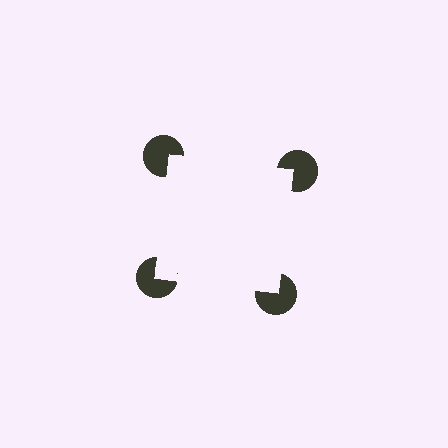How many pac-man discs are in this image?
There are 4 — one at each vertex of the illusory square.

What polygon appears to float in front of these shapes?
An illusory square — its edges are inferred from the aligned wedge cuts in the pac-man discs, not physically drawn.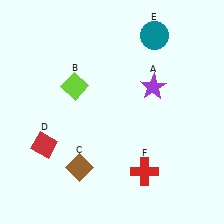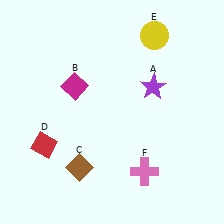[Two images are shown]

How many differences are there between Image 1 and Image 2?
There are 3 differences between the two images.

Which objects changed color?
B changed from lime to magenta. E changed from teal to yellow. F changed from red to pink.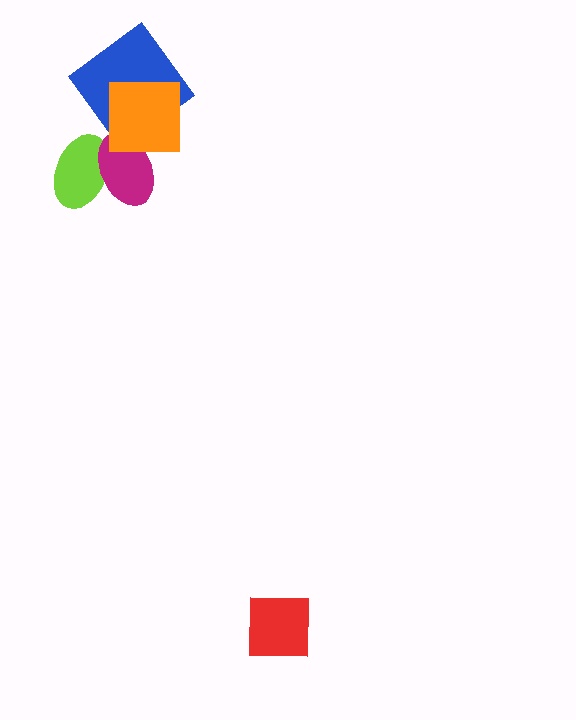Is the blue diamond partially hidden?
Yes, it is partially covered by another shape.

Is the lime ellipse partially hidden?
Yes, it is partially covered by another shape.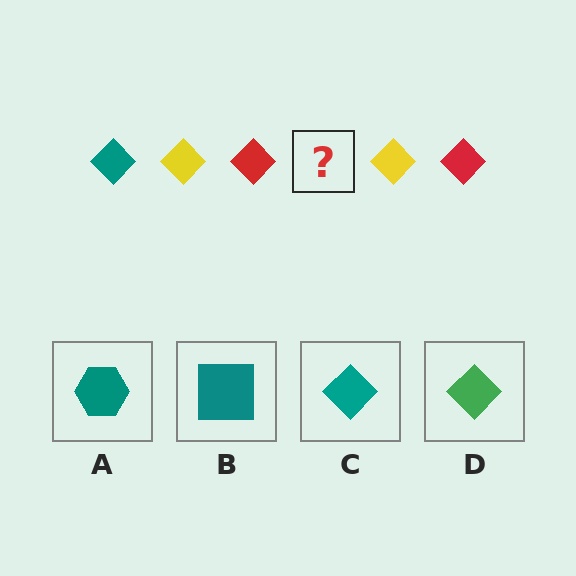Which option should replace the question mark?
Option C.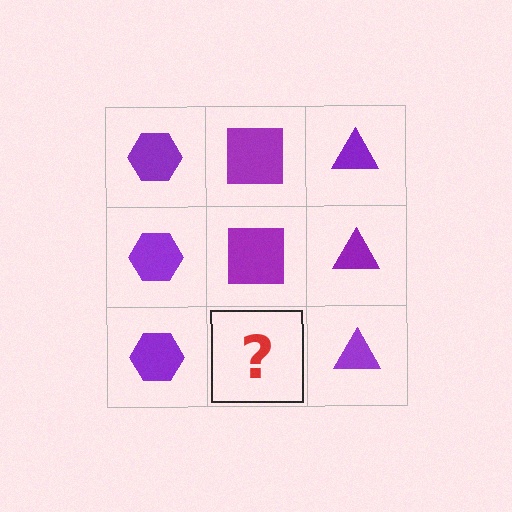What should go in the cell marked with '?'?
The missing cell should contain a purple square.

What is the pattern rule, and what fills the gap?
The rule is that each column has a consistent shape. The gap should be filled with a purple square.